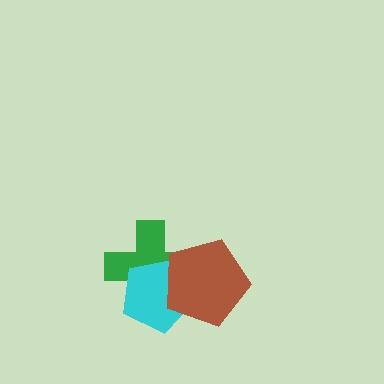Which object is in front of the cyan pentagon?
The brown pentagon is in front of the cyan pentagon.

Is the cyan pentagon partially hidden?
Yes, it is partially covered by another shape.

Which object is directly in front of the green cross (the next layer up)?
The cyan pentagon is directly in front of the green cross.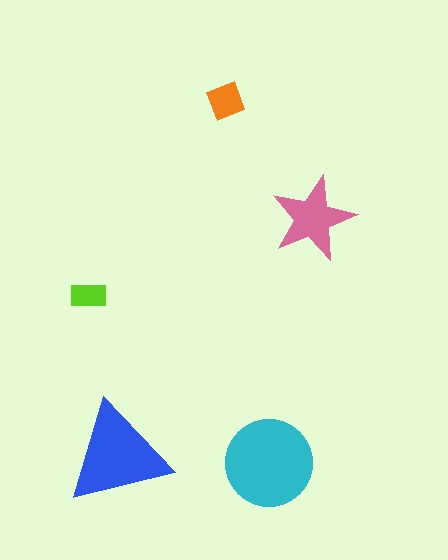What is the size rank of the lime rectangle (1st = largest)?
5th.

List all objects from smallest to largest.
The lime rectangle, the orange diamond, the pink star, the blue triangle, the cyan circle.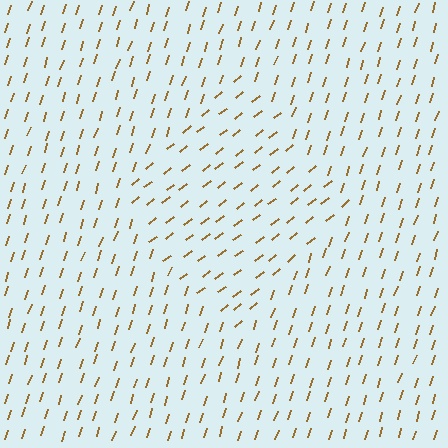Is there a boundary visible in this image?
Yes, there is a texture boundary formed by a change in line orientation.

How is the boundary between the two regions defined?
The boundary is defined purely by a change in line orientation (approximately 33 degrees difference). All lines are the same color and thickness.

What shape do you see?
I see a diamond.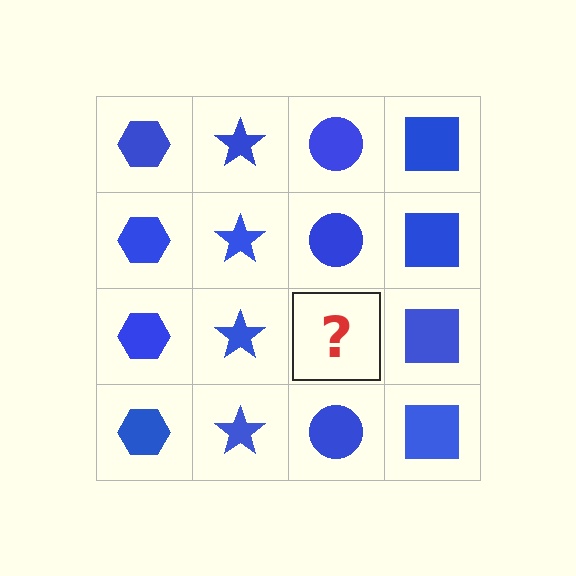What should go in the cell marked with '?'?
The missing cell should contain a blue circle.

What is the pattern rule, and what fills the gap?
The rule is that each column has a consistent shape. The gap should be filled with a blue circle.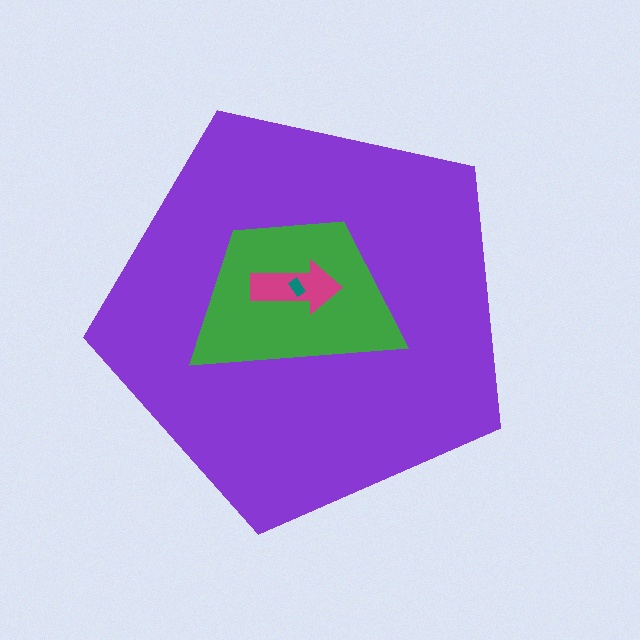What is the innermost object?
The teal rectangle.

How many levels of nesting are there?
4.